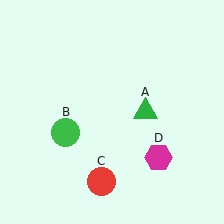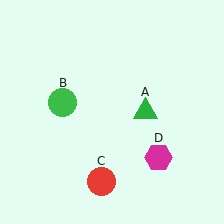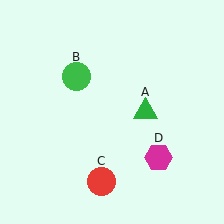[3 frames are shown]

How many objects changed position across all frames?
1 object changed position: green circle (object B).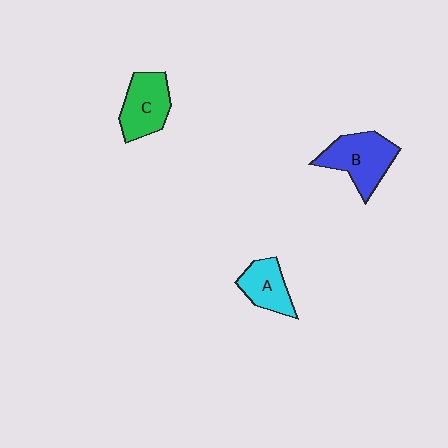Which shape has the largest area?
Shape B (blue).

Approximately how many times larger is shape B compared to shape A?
Approximately 1.5 times.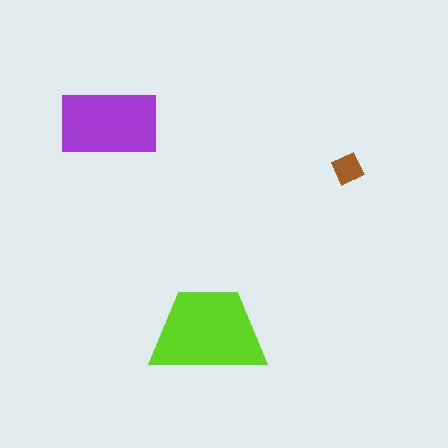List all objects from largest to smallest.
The lime trapezoid, the purple rectangle, the brown diamond.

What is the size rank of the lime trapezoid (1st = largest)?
1st.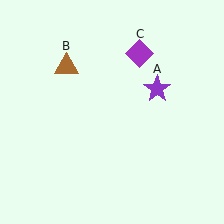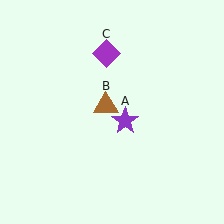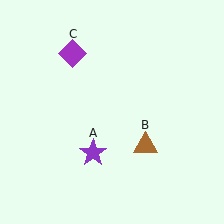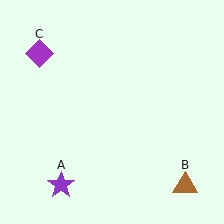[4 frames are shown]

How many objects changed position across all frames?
3 objects changed position: purple star (object A), brown triangle (object B), purple diamond (object C).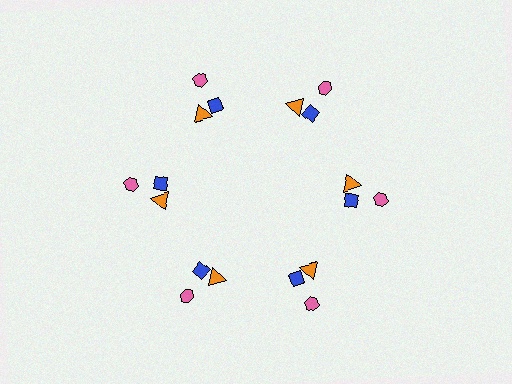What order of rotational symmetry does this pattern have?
This pattern has 6-fold rotational symmetry.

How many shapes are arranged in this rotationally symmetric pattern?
There are 18 shapes, arranged in 6 groups of 3.